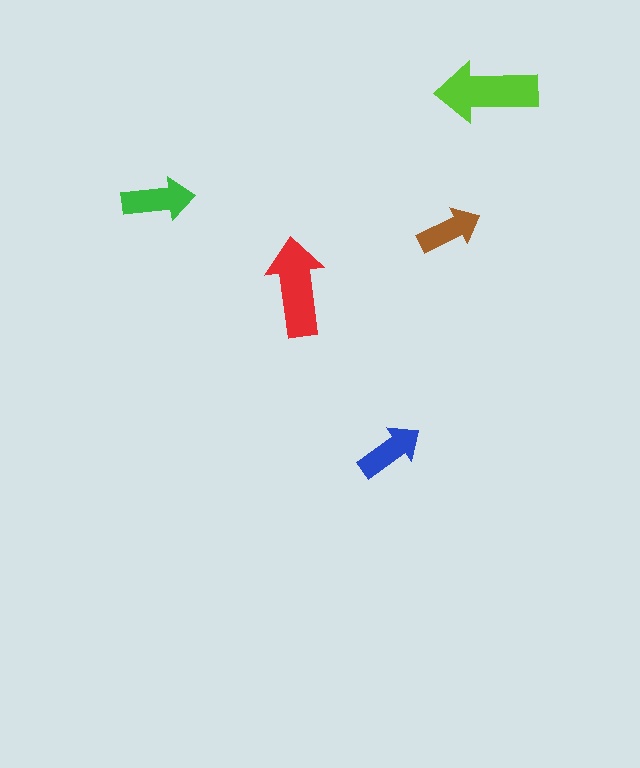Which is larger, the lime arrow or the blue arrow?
The lime one.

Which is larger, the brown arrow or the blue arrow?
The blue one.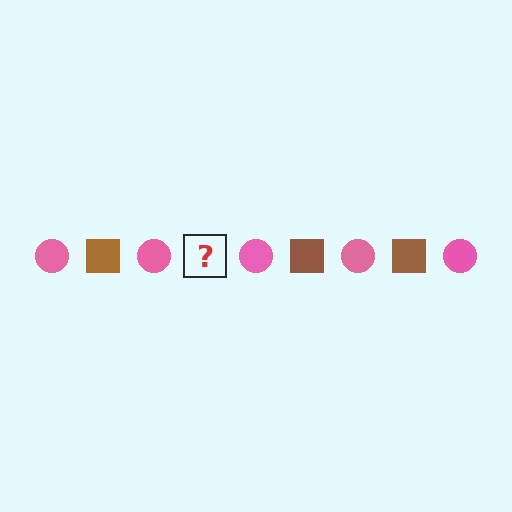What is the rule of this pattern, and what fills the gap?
The rule is that the pattern alternates between pink circle and brown square. The gap should be filled with a brown square.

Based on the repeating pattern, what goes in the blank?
The blank should be a brown square.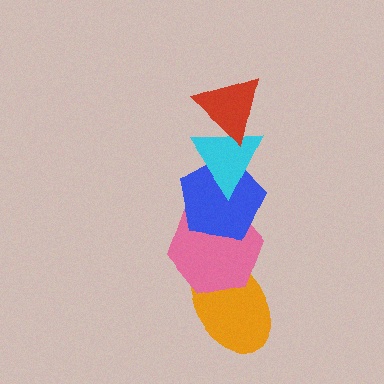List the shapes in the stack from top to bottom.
From top to bottom: the red triangle, the cyan triangle, the blue pentagon, the pink hexagon, the orange ellipse.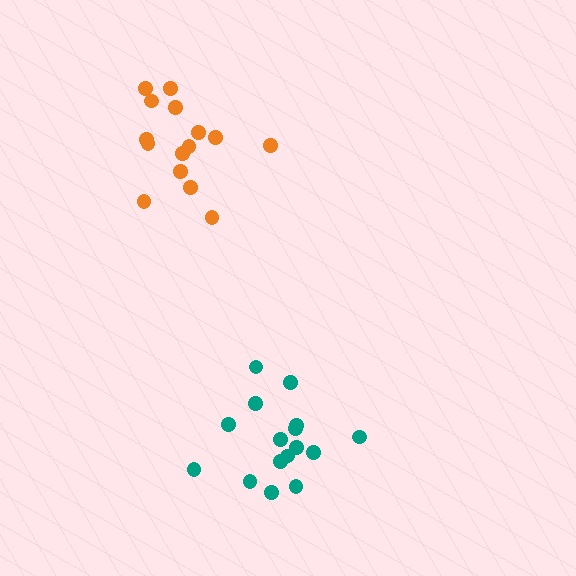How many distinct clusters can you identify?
There are 2 distinct clusters.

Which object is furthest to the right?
The teal cluster is rightmost.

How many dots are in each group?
Group 1: 15 dots, Group 2: 16 dots (31 total).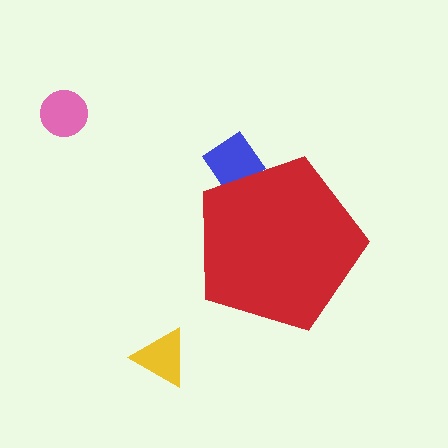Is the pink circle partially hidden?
No, the pink circle is fully visible.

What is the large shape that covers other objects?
A red pentagon.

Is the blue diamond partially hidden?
Yes, the blue diamond is partially hidden behind the red pentagon.